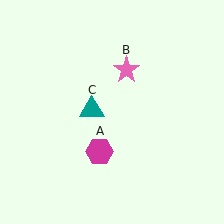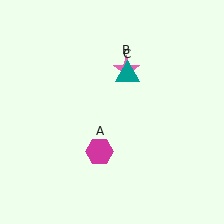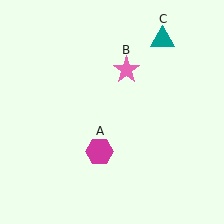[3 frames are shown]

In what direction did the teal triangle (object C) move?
The teal triangle (object C) moved up and to the right.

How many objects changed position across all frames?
1 object changed position: teal triangle (object C).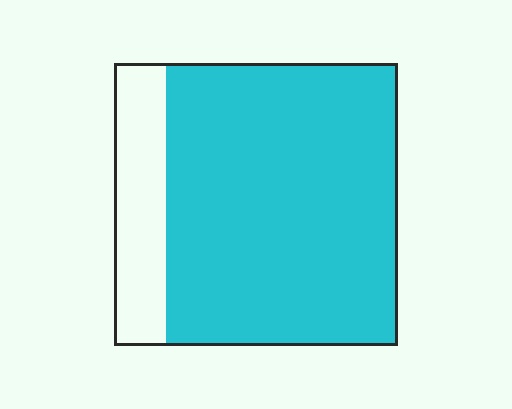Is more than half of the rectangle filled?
Yes.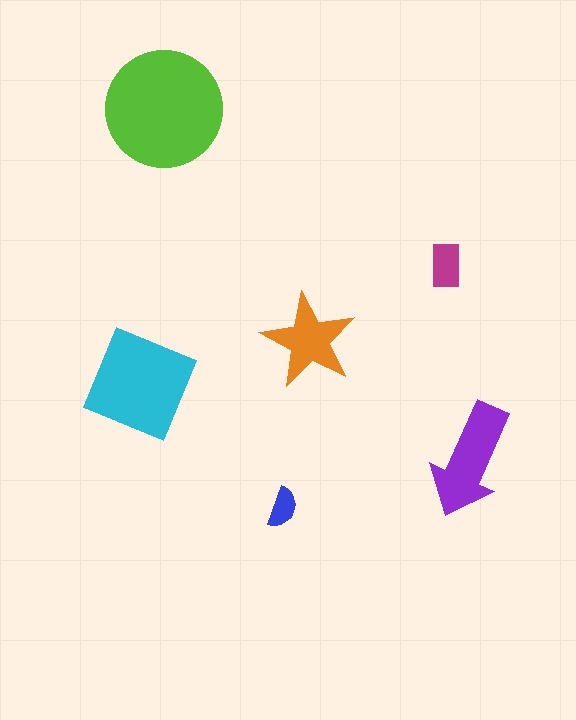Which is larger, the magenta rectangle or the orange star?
The orange star.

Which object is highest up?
The lime circle is topmost.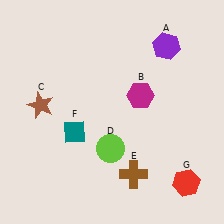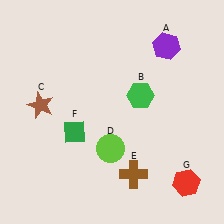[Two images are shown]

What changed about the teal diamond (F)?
In Image 1, F is teal. In Image 2, it changed to green.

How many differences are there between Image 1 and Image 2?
There are 2 differences between the two images.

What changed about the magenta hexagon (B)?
In Image 1, B is magenta. In Image 2, it changed to green.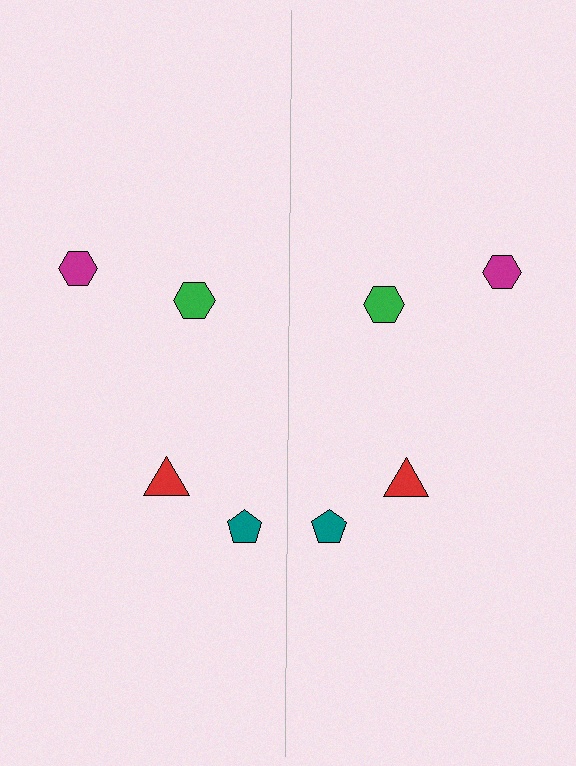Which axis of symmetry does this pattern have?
The pattern has a vertical axis of symmetry running through the center of the image.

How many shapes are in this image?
There are 8 shapes in this image.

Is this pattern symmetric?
Yes, this pattern has bilateral (reflection) symmetry.